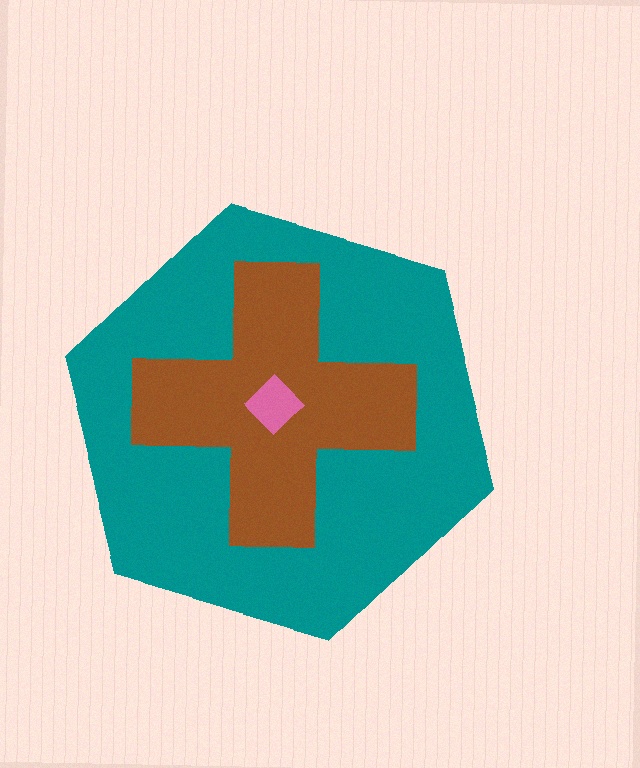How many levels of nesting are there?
3.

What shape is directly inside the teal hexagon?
The brown cross.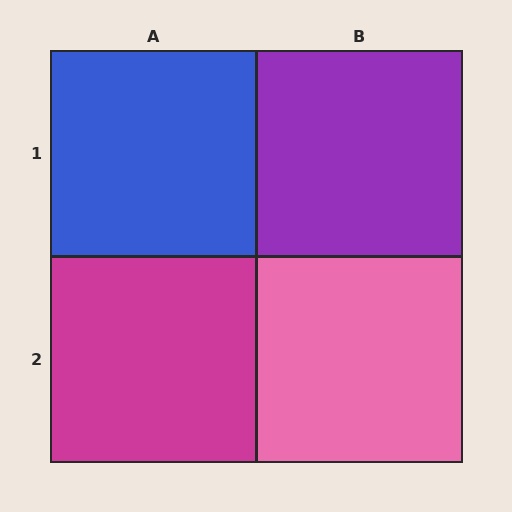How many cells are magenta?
1 cell is magenta.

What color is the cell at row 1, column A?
Blue.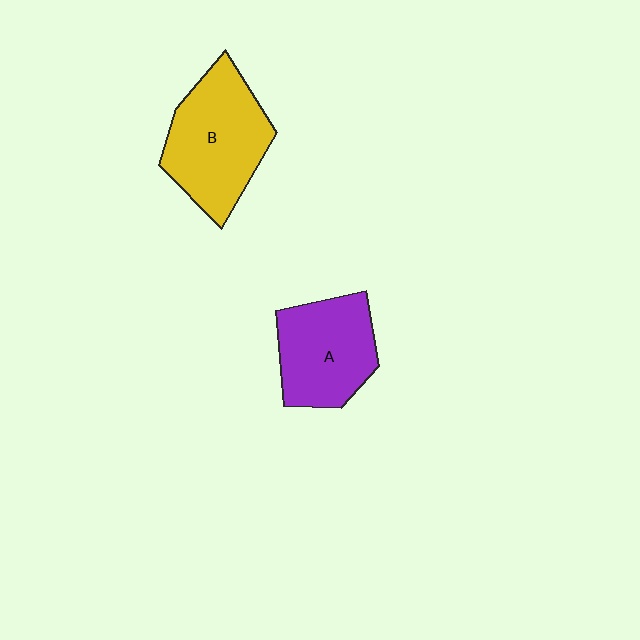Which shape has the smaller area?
Shape A (purple).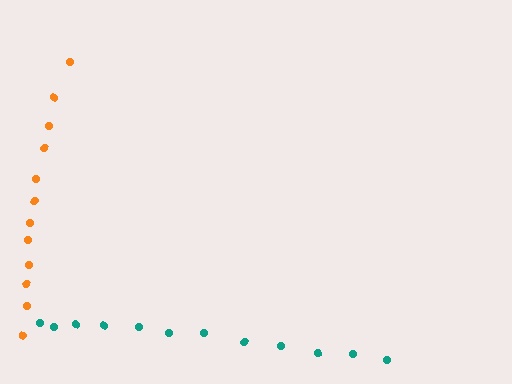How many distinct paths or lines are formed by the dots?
There are 2 distinct paths.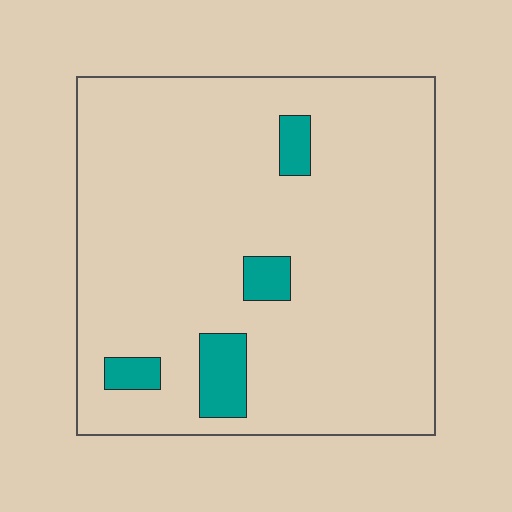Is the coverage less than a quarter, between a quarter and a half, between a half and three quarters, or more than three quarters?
Less than a quarter.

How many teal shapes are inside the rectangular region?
4.